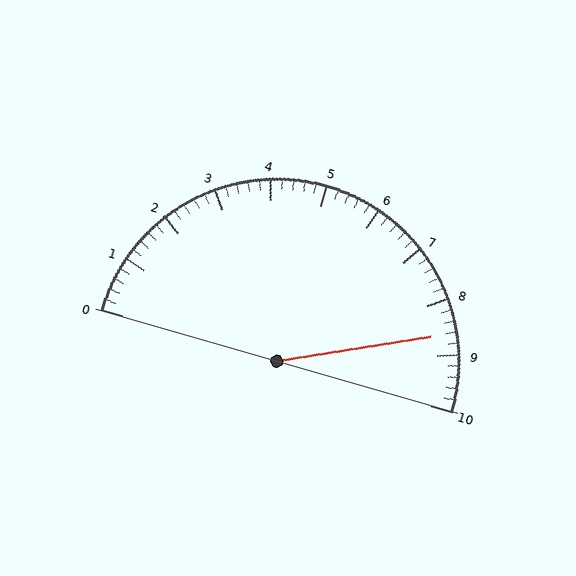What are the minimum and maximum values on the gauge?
The gauge ranges from 0 to 10.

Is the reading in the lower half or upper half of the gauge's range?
The reading is in the upper half of the range (0 to 10).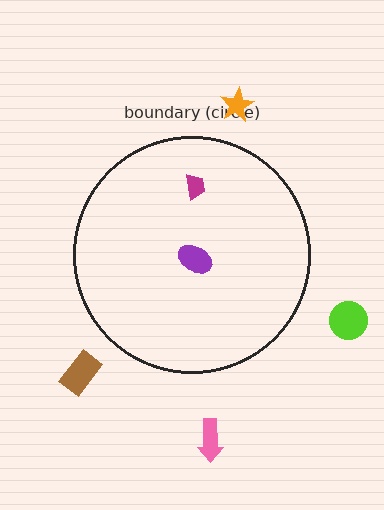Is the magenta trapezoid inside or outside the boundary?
Inside.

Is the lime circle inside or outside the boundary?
Outside.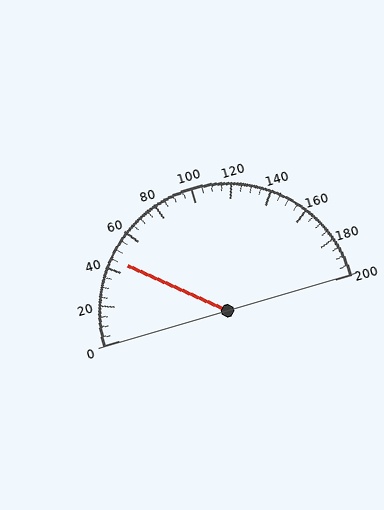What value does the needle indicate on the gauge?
The needle indicates approximately 45.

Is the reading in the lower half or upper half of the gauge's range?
The reading is in the lower half of the range (0 to 200).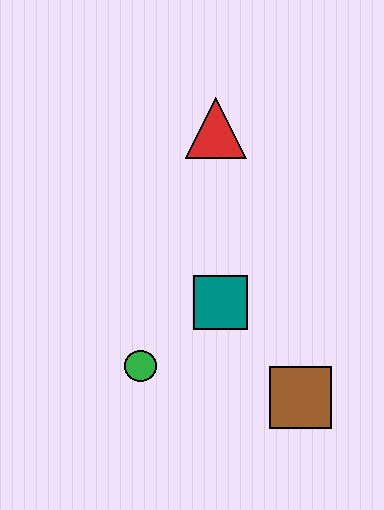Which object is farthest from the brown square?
The red triangle is farthest from the brown square.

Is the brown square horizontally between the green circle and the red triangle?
No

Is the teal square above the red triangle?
No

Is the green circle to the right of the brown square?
No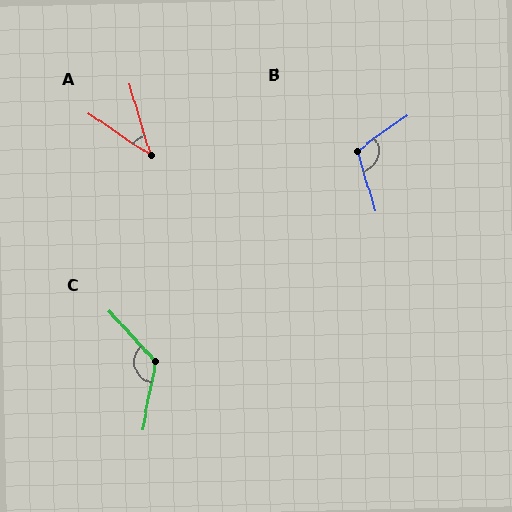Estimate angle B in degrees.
Approximately 109 degrees.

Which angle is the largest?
C, at approximately 127 degrees.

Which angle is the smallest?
A, at approximately 40 degrees.